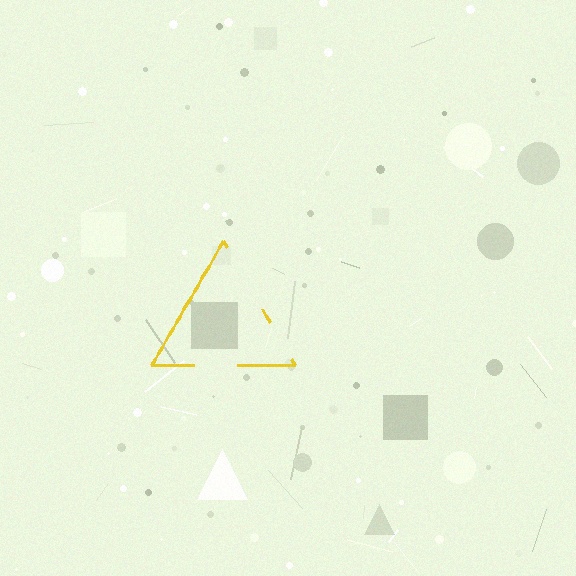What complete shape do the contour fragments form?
The contour fragments form a triangle.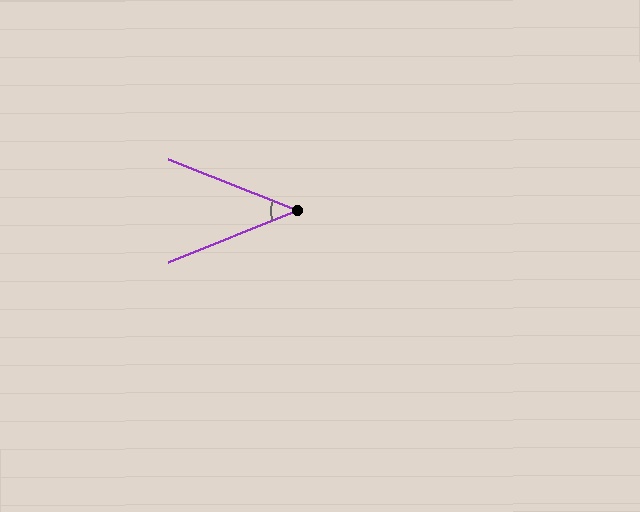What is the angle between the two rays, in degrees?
Approximately 43 degrees.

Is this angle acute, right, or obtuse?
It is acute.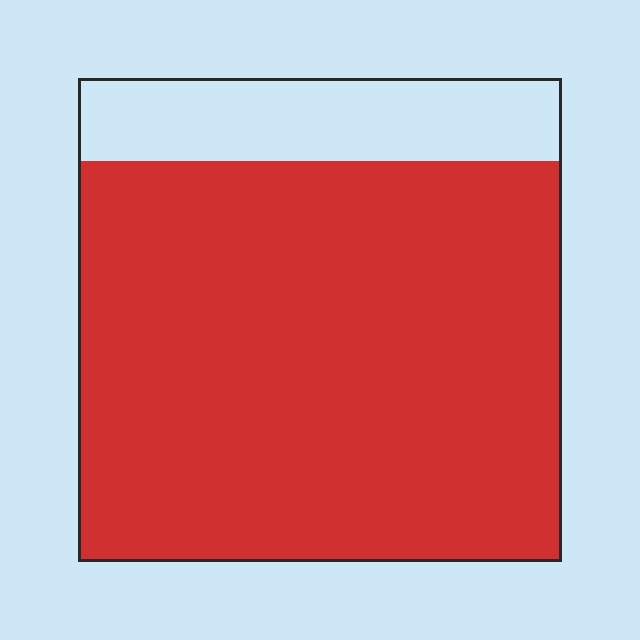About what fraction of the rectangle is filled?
About five sixths (5/6).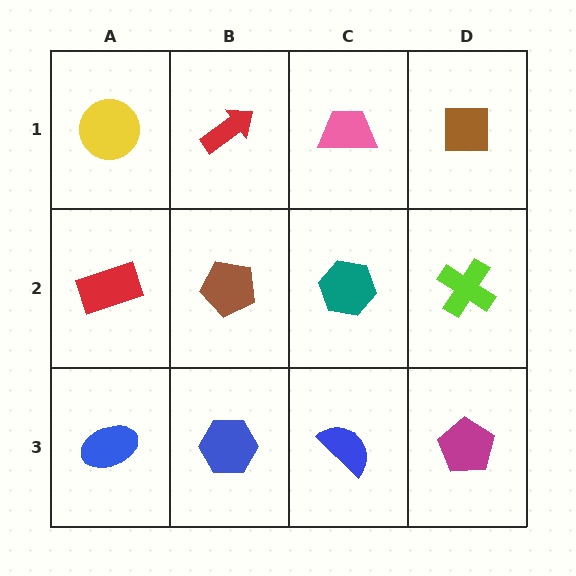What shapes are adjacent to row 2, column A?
A yellow circle (row 1, column A), a blue ellipse (row 3, column A), a brown pentagon (row 2, column B).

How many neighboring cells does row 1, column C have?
3.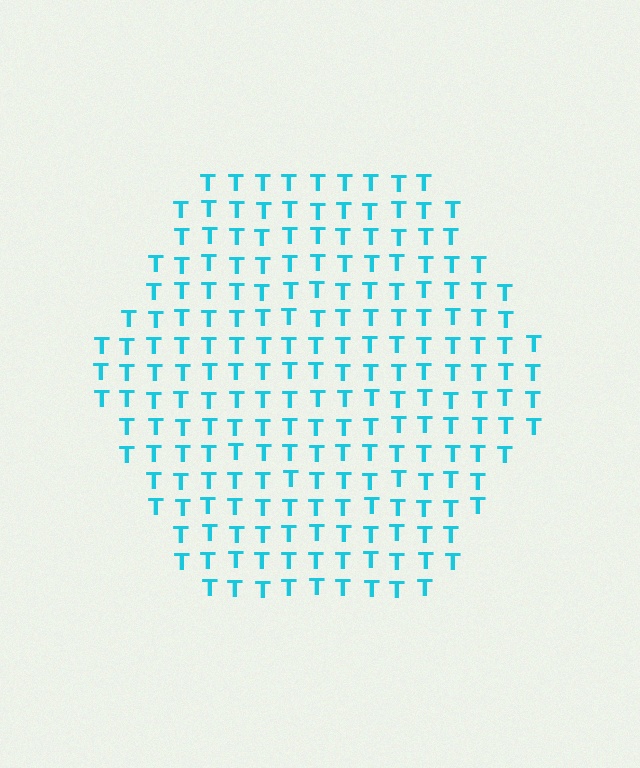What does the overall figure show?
The overall figure shows a hexagon.